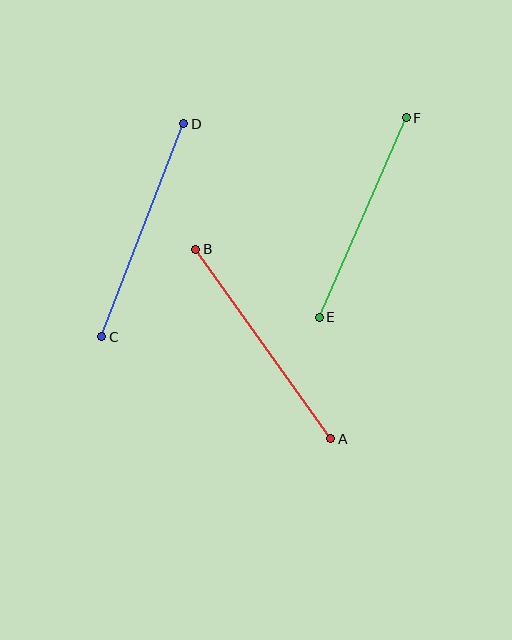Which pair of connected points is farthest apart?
Points A and B are farthest apart.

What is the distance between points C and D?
The distance is approximately 228 pixels.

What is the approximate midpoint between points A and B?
The midpoint is at approximately (263, 344) pixels.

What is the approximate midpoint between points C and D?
The midpoint is at approximately (143, 230) pixels.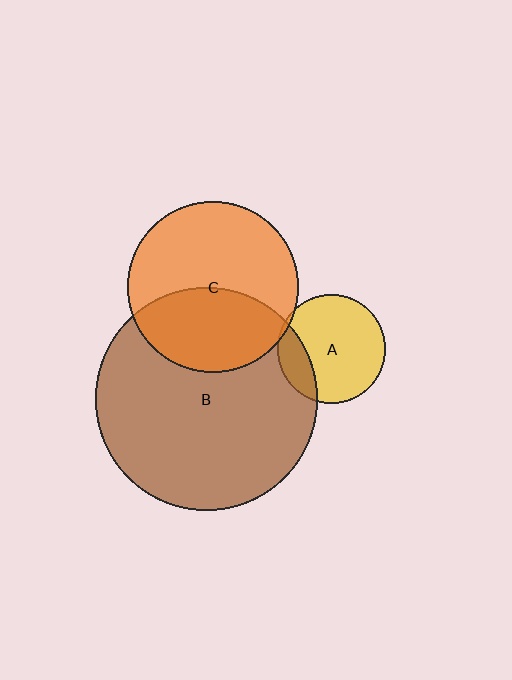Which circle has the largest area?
Circle B (brown).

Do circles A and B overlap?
Yes.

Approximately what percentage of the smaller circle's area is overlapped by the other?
Approximately 20%.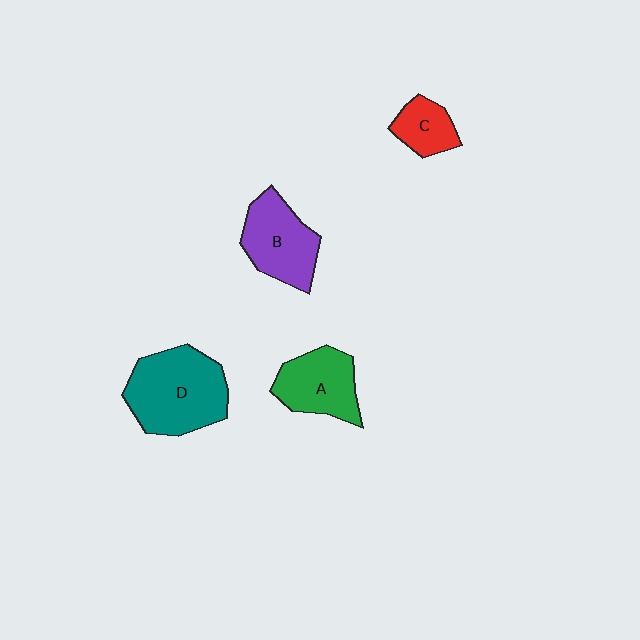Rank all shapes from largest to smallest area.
From largest to smallest: D (teal), B (purple), A (green), C (red).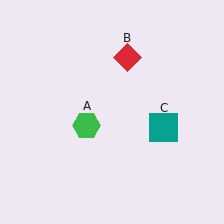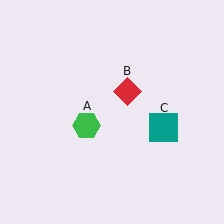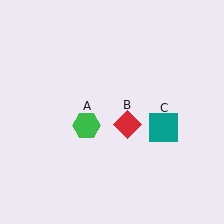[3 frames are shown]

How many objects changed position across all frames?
1 object changed position: red diamond (object B).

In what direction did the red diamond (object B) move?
The red diamond (object B) moved down.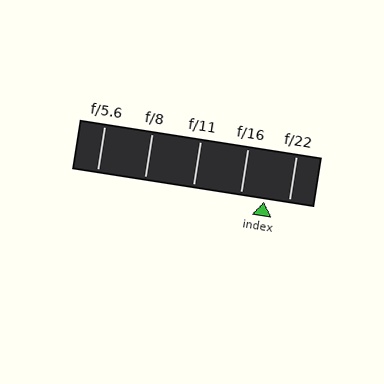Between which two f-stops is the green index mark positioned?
The index mark is between f/16 and f/22.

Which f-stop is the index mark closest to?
The index mark is closest to f/16.